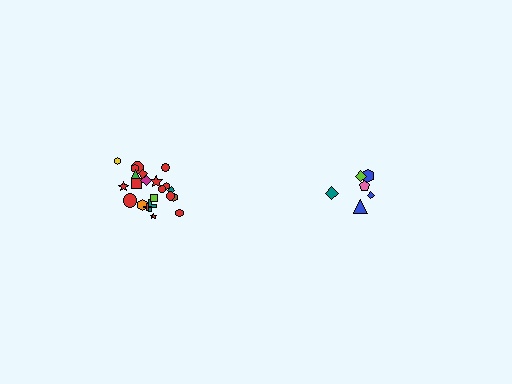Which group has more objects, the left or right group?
The left group.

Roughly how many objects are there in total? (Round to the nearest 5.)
Roughly 30 objects in total.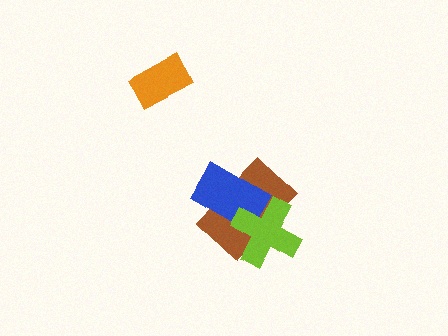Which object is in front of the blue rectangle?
The lime cross is in front of the blue rectangle.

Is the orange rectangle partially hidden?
No, no other shape covers it.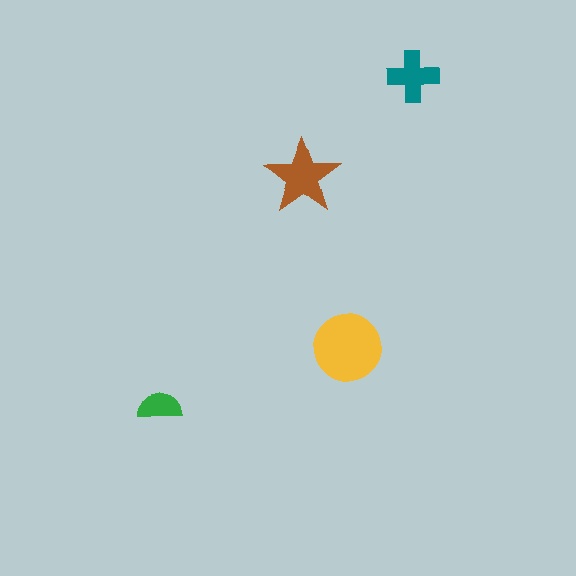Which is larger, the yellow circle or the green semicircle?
The yellow circle.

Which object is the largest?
The yellow circle.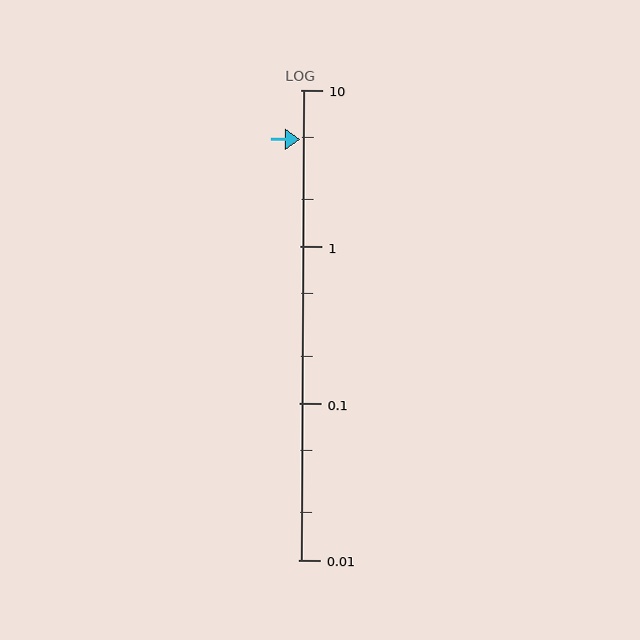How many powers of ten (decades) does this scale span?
The scale spans 3 decades, from 0.01 to 10.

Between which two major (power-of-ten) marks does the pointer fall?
The pointer is between 1 and 10.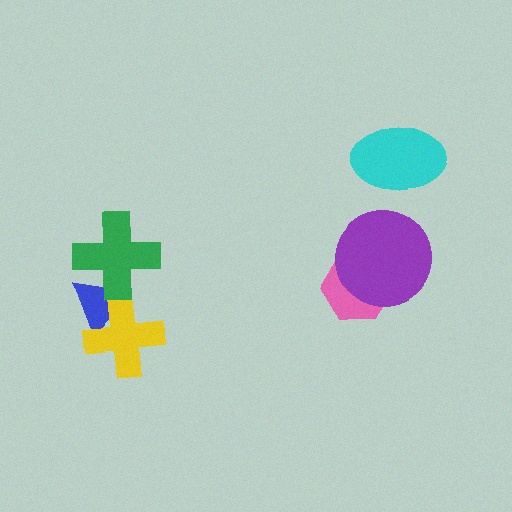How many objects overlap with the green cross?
1 object overlaps with the green cross.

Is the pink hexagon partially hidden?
Yes, it is partially covered by another shape.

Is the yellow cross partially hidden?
No, no other shape covers it.